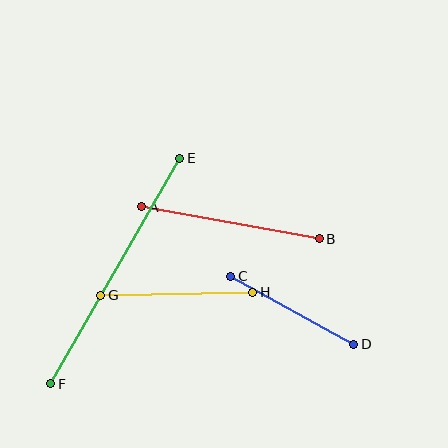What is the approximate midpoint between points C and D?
The midpoint is at approximately (292, 310) pixels.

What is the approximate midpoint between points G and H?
The midpoint is at approximately (177, 294) pixels.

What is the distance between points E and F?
The distance is approximately 260 pixels.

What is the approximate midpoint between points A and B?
The midpoint is at approximately (230, 223) pixels.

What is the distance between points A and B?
The distance is approximately 180 pixels.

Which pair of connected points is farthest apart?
Points E and F are farthest apart.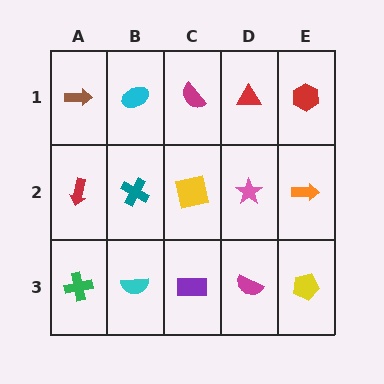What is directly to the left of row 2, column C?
A teal cross.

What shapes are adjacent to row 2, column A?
A brown arrow (row 1, column A), a green cross (row 3, column A), a teal cross (row 2, column B).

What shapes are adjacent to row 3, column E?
An orange arrow (row 2, column E), a magenta semicircle (row 3, column D).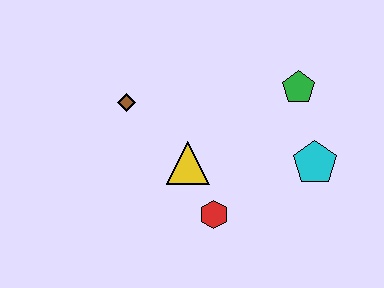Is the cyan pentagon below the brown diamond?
Yes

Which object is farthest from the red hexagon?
The green pentagon is farthest from the red hexagon.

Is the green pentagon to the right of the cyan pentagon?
No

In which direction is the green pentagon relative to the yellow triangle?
The green pentagon is to the right of the yellow triangle.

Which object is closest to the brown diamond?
The yellow triangle is closest to the brown diamond.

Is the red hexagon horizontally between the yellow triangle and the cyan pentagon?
Yes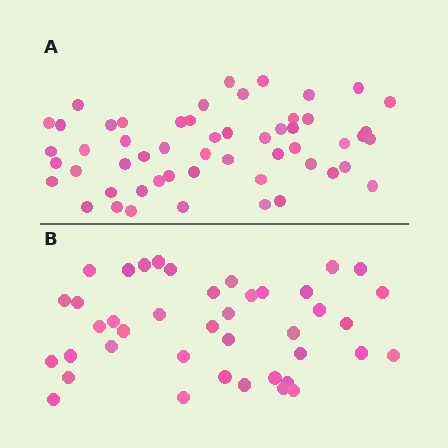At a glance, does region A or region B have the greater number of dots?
Region A (the top region) has more dots.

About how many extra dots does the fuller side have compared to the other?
Region A has approximately 15 more dots than region B.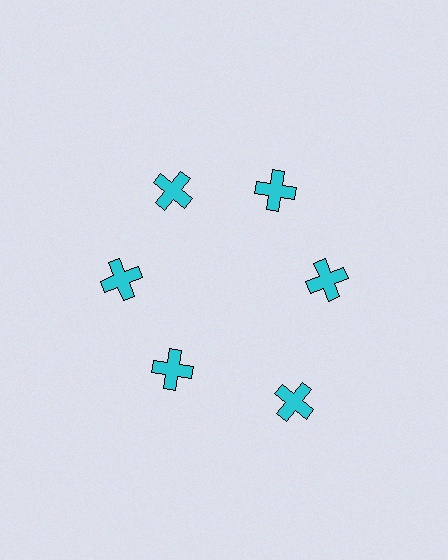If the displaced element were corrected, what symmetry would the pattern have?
It would have 6-fold rotational symmetry — the pattern would map onto itself every 60 degrees.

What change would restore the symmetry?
The symmetry would be restored by moving it inward, back onto the ring so that all 6 crosses sit at equal angles and equal distance from the center.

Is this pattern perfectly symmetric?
No. The 6 cyan crosses are arranged in a ring, but one element near the 5 o'clock position is pushed outward from the center, breaking the 6-fold rotational symmetry.